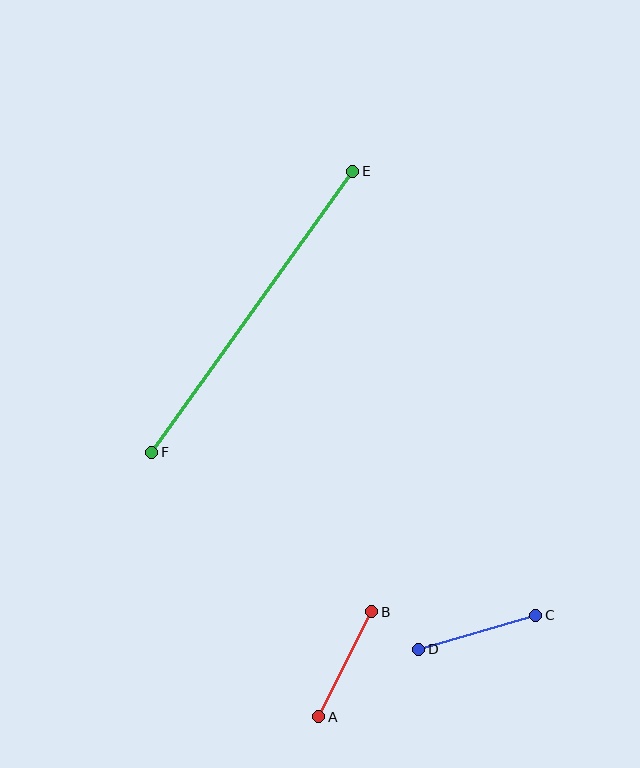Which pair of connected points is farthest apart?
Points E and F are farthest apart.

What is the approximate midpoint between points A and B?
The midpoint is at approximately (345, 664) pixels.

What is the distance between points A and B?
The distance is approximately 118 pixels.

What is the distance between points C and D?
The distance is approximately 122 pixels.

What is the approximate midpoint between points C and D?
The midpoint is at approximately (477, 632) pixels.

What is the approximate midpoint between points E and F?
The midpoint is at approximately (252, 312) pixels.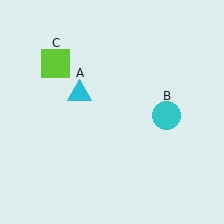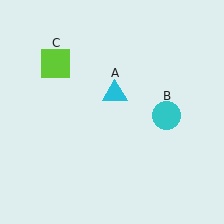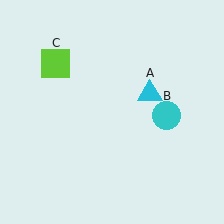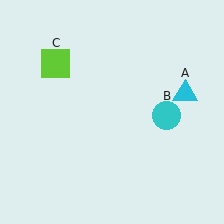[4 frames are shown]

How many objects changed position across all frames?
1 object changed position: cyan triangle (object A).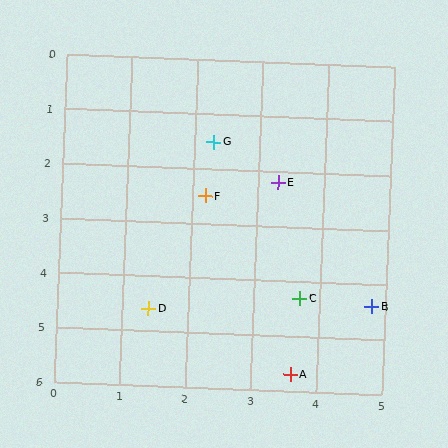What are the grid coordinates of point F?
Point F is at approximately (2.2, 2.5).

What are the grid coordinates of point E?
Point E is at approximately (3.3, 2.2).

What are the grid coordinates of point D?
Point D is at approximately (1.4, 4.6).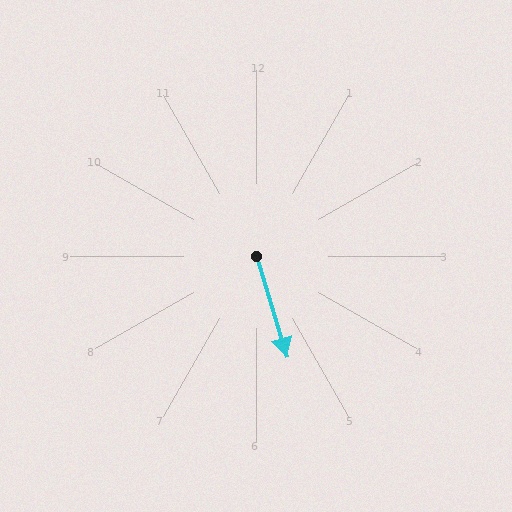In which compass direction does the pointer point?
South.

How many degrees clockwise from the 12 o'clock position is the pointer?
Approximately 163 degrees.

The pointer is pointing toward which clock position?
Roughly 5 o'clock.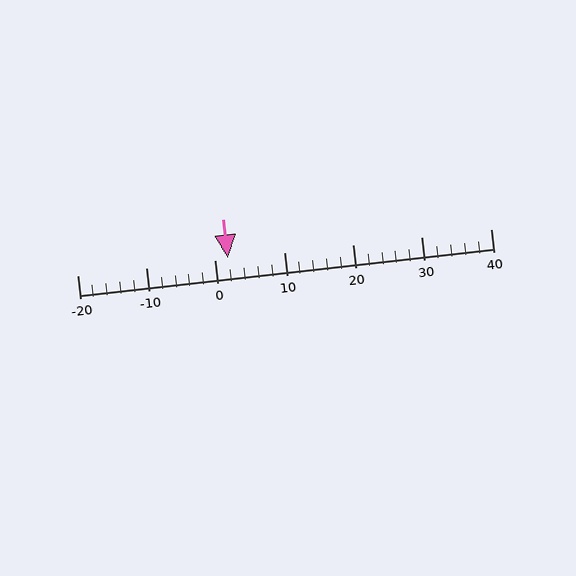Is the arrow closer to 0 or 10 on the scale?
The arrow is closer to 0.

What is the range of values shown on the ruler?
The ruler shows values from -20 to 40.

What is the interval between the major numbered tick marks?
The major tick marks are spaced 10 units apart.